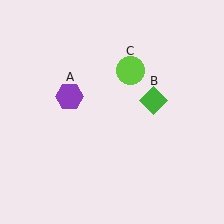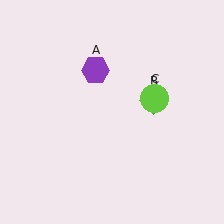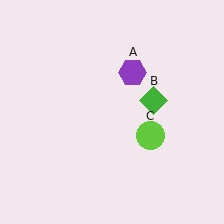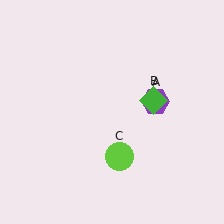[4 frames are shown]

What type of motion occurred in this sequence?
The purple hexagon (object A), lime circle (object C) rotated clockwise around the center of the scene.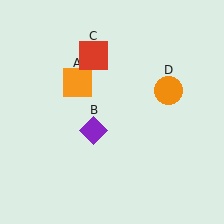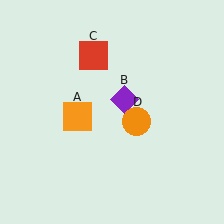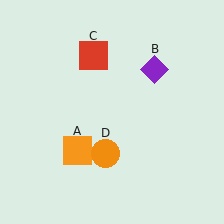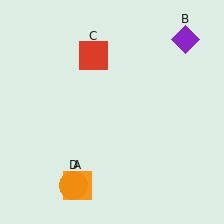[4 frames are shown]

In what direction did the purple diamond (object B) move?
The purple diamond (object B) moved up and to the right.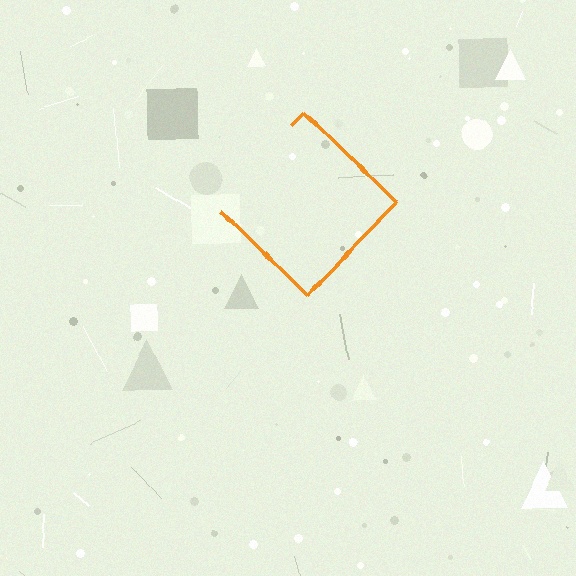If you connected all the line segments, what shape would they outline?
They would outline a diamond.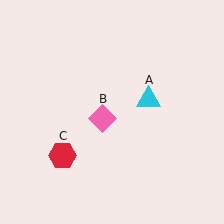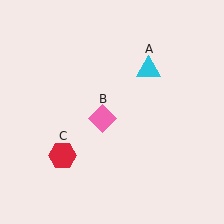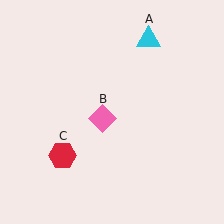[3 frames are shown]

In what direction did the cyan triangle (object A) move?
The cyan triangle (object A) moved up.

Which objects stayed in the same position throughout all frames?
Pink diamond (object B) and red hexagon (object C) remained stationary.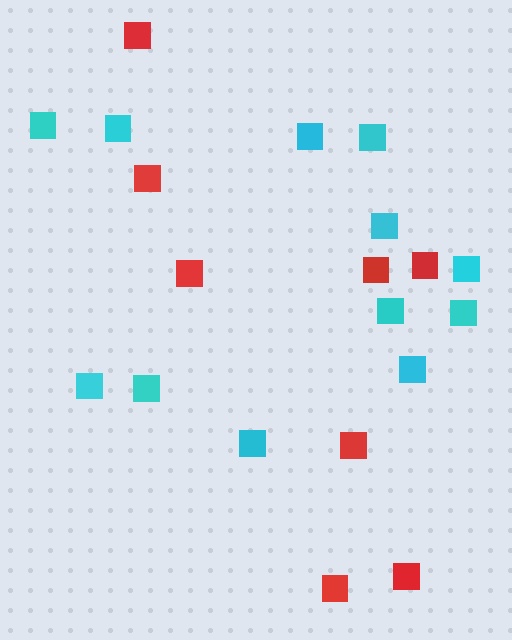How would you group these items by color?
There are 2 groups: one group of red squares (8) and one group of cyan squares (12).